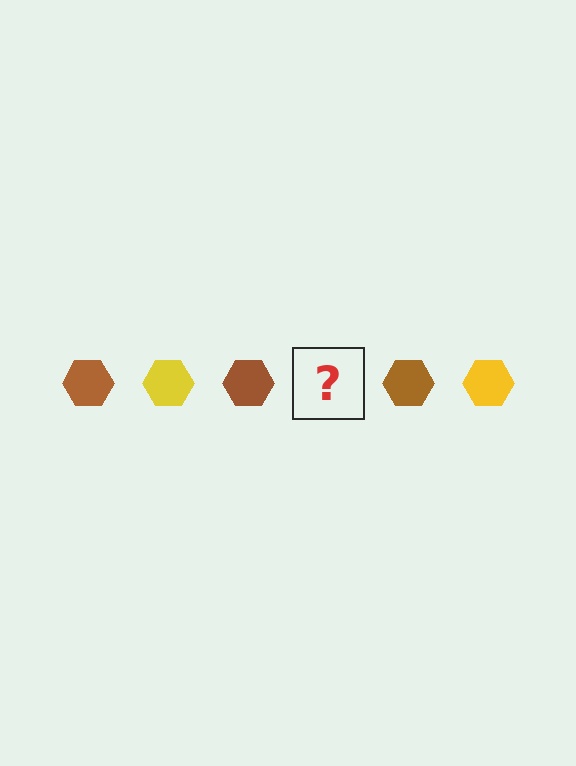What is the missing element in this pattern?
The missing element is a yellow hexagon.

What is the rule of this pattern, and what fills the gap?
The rule is that the pattern cycles through brown, yellow hexagons. The gap should be filled with a yellow hexagon.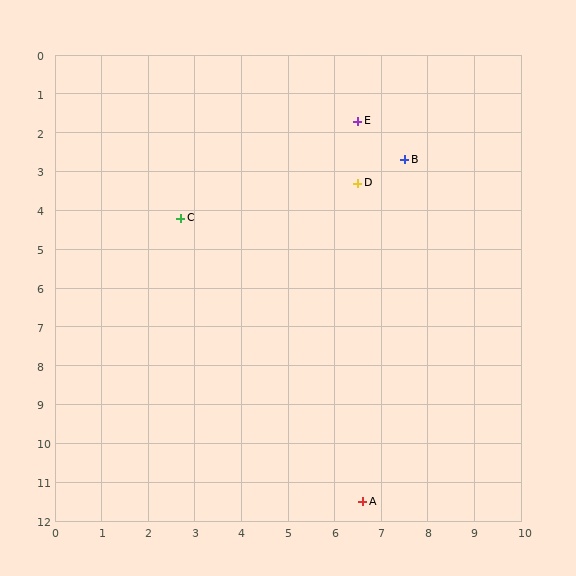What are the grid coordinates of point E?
Point E is at approximately (6.5, 1.7).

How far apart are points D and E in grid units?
Points D and E are about 1.6 grid units apart.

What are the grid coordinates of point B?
Point B is at approximately (7.5, 2.7).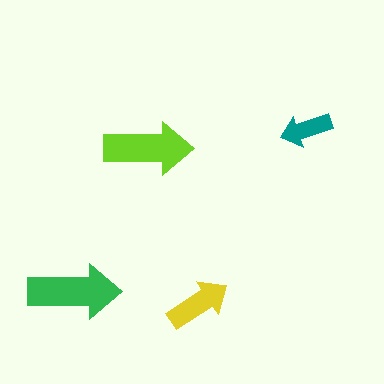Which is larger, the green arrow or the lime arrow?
The green one.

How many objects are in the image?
There are 4 objects in the image.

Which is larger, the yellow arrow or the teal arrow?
The yellow one.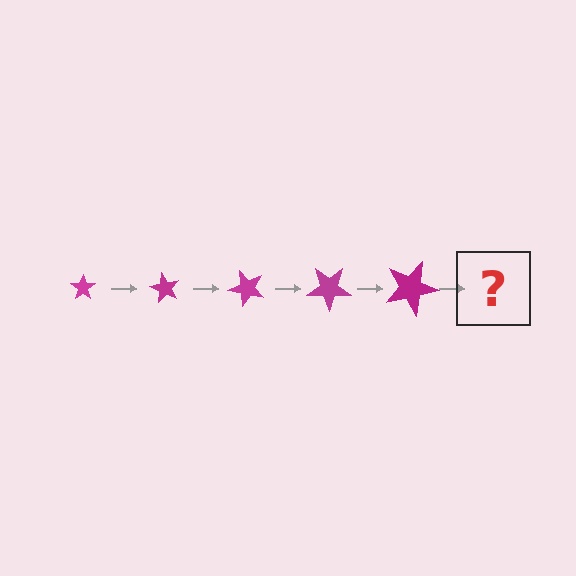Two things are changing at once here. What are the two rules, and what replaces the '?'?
The two rules are that the star grows larger each step and it rotates 60 degrees each step. The '?' should be a star, larger than the previous one and rotated 300 degrees from the start.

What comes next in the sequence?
The next element should be a star, larger than the previous one and rotated 300 degrees from the start.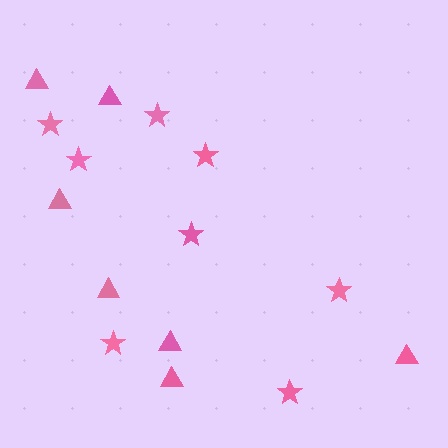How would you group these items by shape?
There are 2 groups: one group of triangles (7) and one group of stars (8).